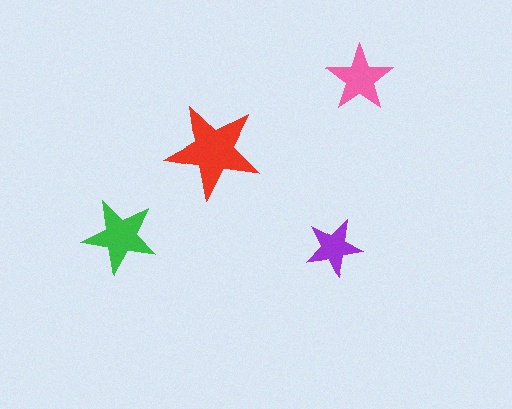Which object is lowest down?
The purple star is bottommost.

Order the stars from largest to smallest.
the red one, the green one, the pink one, the purple one.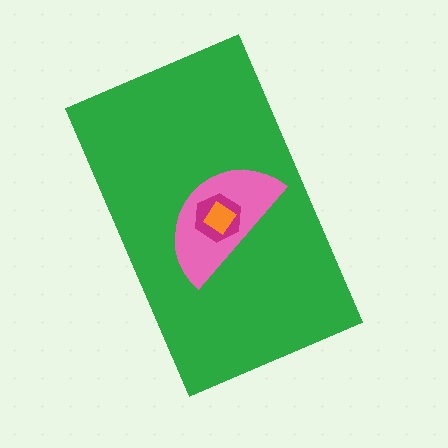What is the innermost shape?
The orange diamond.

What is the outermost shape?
The green rectangle.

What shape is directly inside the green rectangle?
The pink semicircle.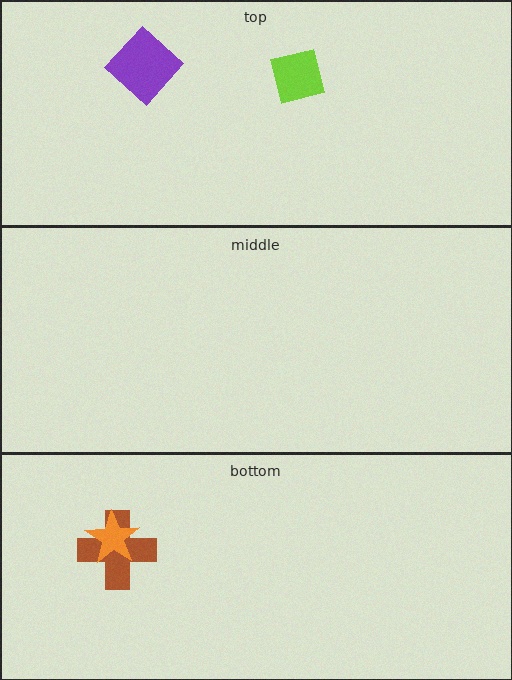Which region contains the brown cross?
The bottom region.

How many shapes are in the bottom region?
2.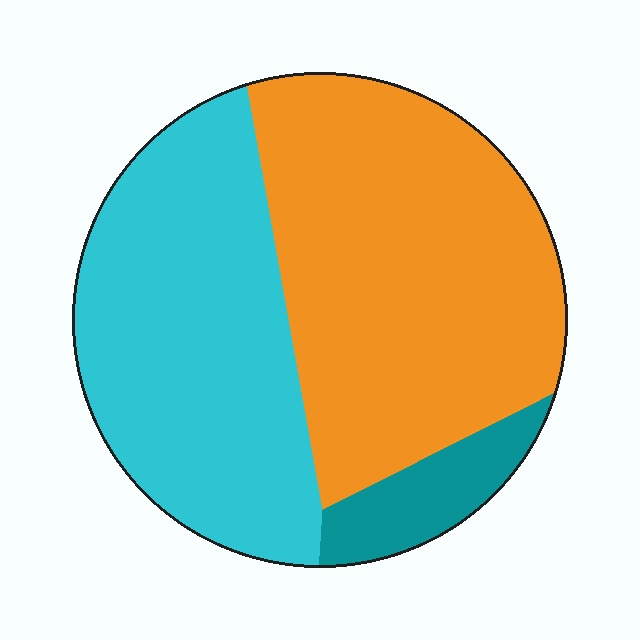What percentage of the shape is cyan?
Cyan covers about 40% of the shape.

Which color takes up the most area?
Orange, at roughly 50%.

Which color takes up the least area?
Teal, at roughly 10%.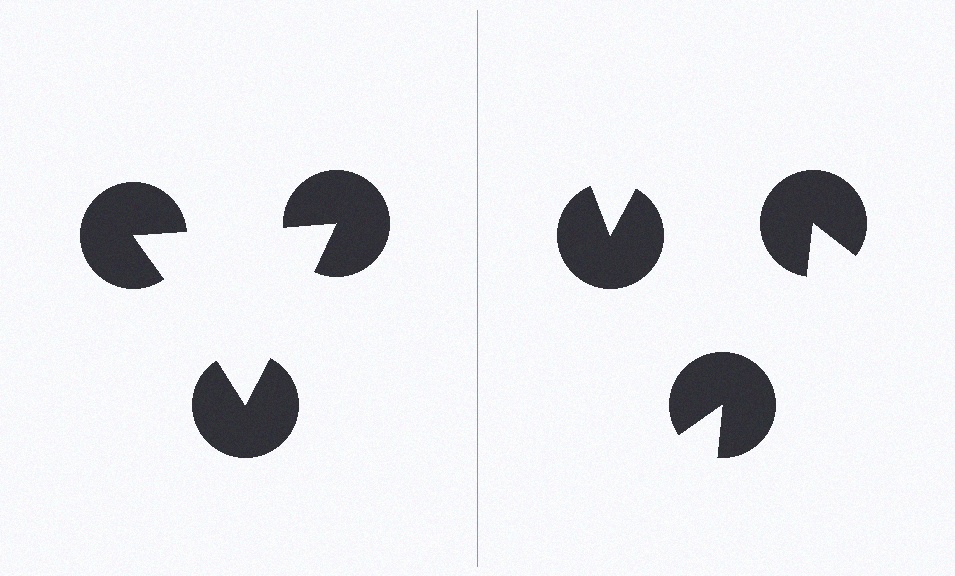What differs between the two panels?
The pac-man discs are positioned identically on both sides; only the wedge orientations differ. On the left they align to a triangle; on the right they are misaligned.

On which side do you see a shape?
An illusory triangle appears on the left side. On the right side the wedge cuts are rotated, so no coherent shape forms.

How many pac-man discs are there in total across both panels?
6 — 3 on each side.